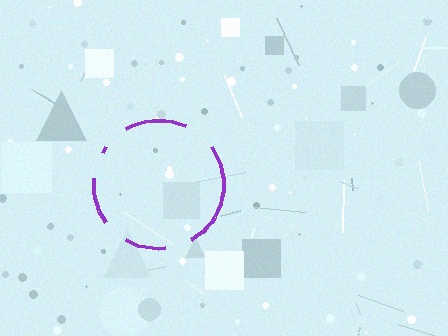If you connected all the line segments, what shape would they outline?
They would outline a circle.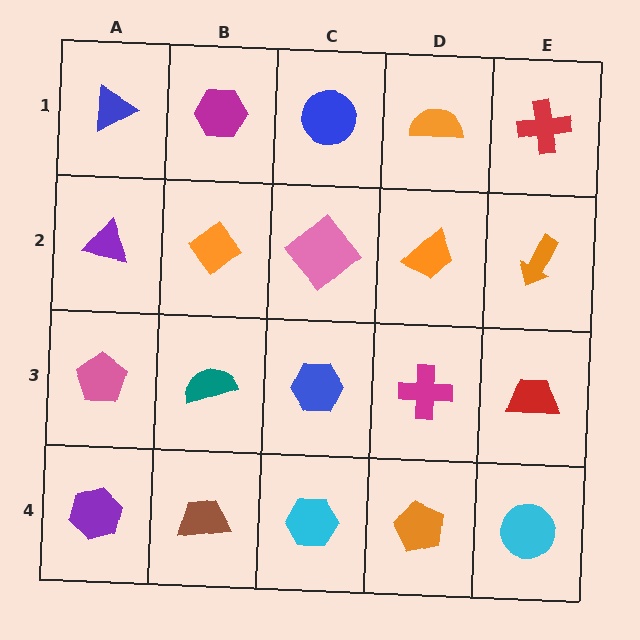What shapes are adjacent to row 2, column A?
A blue triangle (row 1, column A), a pink pentagon (row 3, column A), an orange diamond (row 2, column B).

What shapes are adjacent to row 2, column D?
An orange semicircle (row 1, column D), a magenta cross (row 3, column D), a pink diamond (row 2, column C), an orange arrow (row 2, column E).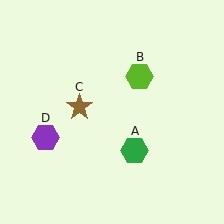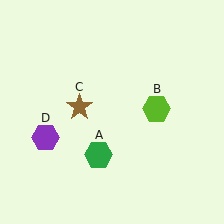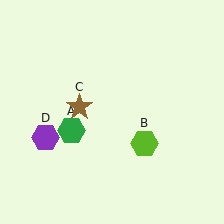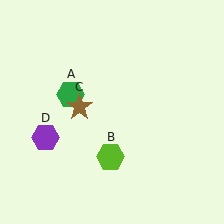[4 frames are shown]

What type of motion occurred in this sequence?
The green hexagon (object A), lime hexagon (object B) rotated clockwise around the center of the scene.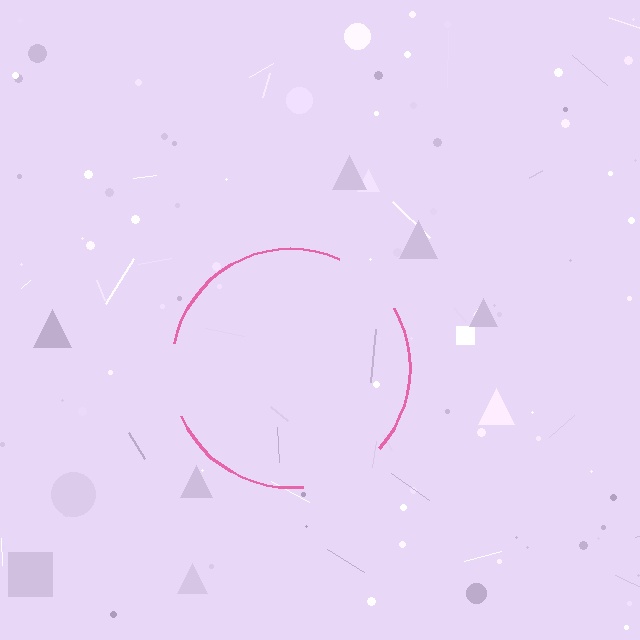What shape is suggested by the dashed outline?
The dashed outline suggests a circle.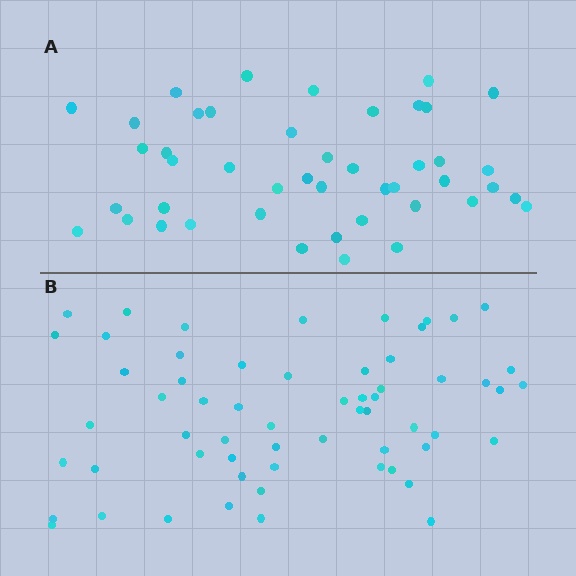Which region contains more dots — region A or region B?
Region B (the bottom region) has more dots.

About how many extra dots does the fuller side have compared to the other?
Region B has approximately 15 more dots than region A.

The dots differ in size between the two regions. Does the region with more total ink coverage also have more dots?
No. Region A has more total ink coverage because its dots are larger, but region B actually contains more individual dots. Total area can be misleading — the number of items is what matters here.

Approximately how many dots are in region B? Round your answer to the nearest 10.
About 60 dots.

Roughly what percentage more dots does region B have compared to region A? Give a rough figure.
About 35% more.